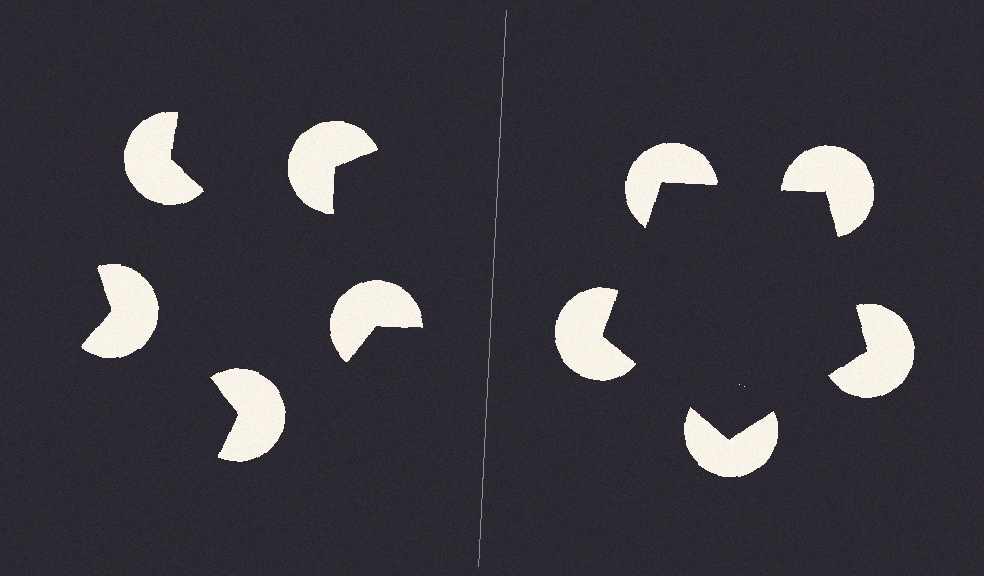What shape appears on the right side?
An illusory pentagon.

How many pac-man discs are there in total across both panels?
10 — 5 on each side.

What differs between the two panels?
The pac-man discs are positioned identically on both sides; only the wedge orientations differ. On the right they align to a pentagon; on the left they are misaligned.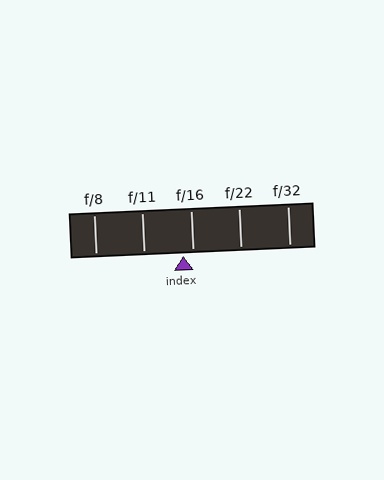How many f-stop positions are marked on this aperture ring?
There are 5 f-stop positions marked.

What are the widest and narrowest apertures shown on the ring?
The widest aperture shown is f/8 and the narrowest is f/32.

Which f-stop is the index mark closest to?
The index mark is closest to f/16.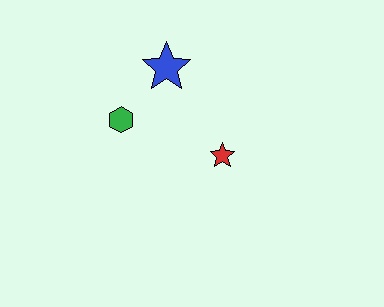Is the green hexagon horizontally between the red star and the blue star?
No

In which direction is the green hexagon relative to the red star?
The green hexagon is to the left of the red star.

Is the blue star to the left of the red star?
Yes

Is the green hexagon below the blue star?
Yes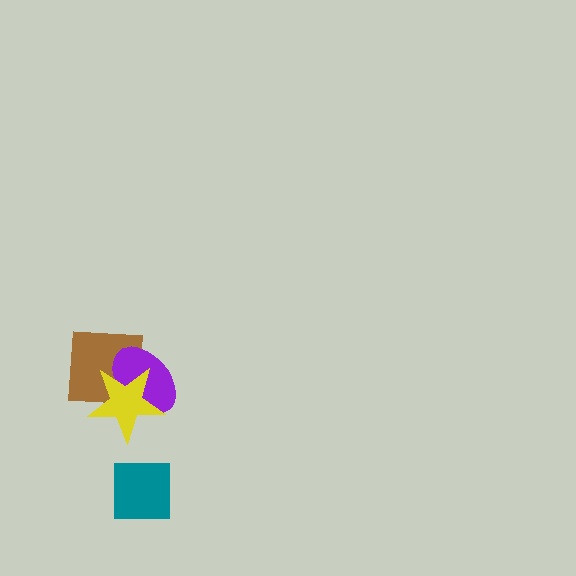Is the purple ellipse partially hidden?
Yes, it is partially covered by another shape.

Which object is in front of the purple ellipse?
The yellow star is in front of the purple ellipse.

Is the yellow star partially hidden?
No, no other shape covers it.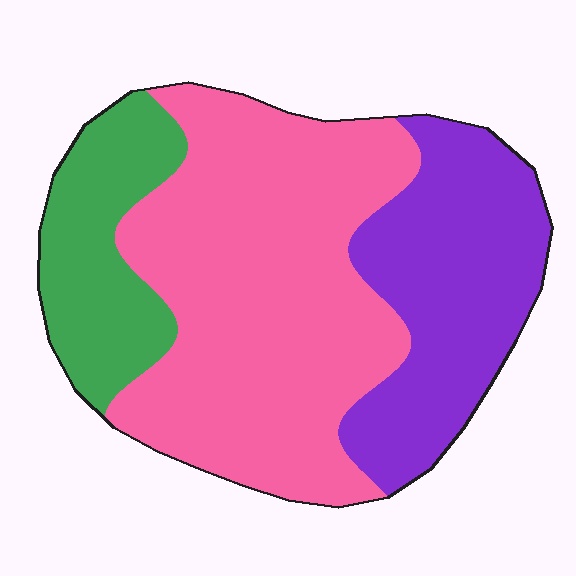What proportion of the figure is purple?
Purple takes up about one quarter (1/4) of the figure.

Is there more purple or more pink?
Pink.